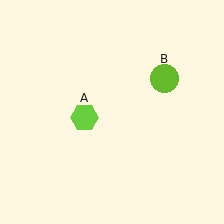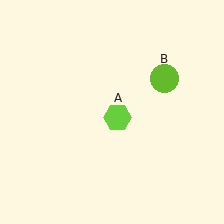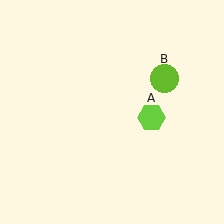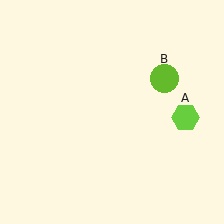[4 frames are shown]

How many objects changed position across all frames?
1 object changed position: lime hexagon (object A).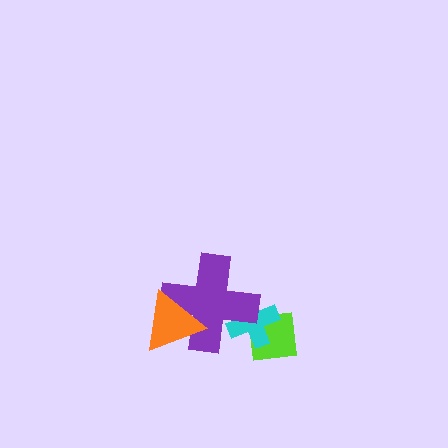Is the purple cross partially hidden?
Yes, it is partially covered by another shape.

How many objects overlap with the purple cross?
3 objects overlap with the purple cross.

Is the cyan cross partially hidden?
Yes, it is partially covered by another shape.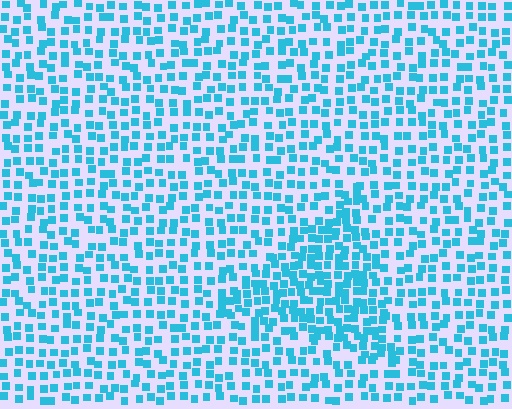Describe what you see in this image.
The image contains small cyan elements arranged at two different densities. A triangle-shaped region is visible where the elements are more densely packed than the surrounding area.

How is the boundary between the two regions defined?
The boundary is defined by a change in element density (approximately 1.7x ratio). All elements are the same color, size, and shape.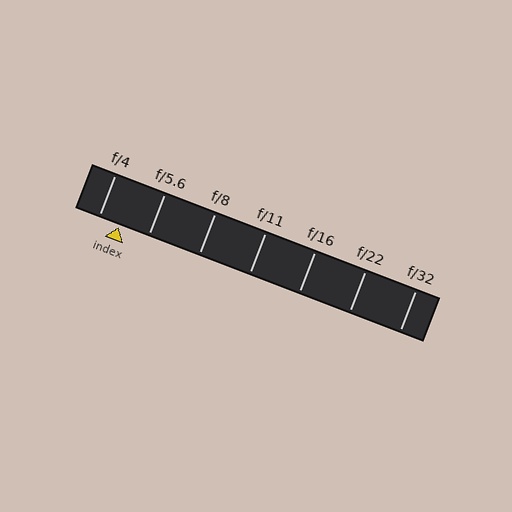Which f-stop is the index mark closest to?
The index mark is closest to f/4.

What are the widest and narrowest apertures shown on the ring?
The widest aperture shown is f/4 and the narrowest is f/32.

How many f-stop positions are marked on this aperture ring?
There are 7 f-stop positions marked.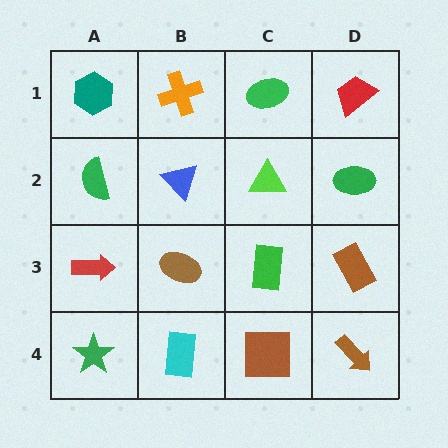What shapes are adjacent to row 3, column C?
A lime triangle (row 2, column C), a brown square (row 4, column C), a brown ellipse (row 3, column B), a brown rectangle (row 3, column D).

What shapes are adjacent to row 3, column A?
A green semicircle (row 2, column A), a green star (row 4, column A), a brown ellipse (row 3, column B).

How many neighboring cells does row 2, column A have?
3.